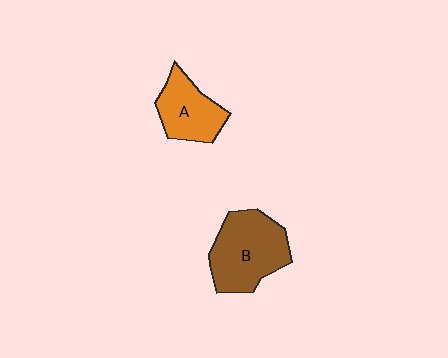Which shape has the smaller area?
Shape A (orange).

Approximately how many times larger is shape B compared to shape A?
Approximately 1.5 times.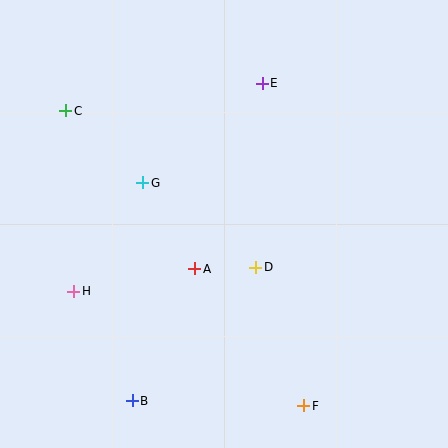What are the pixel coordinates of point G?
Point G is at (143, 183).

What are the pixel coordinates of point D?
Point D is at (256, 267).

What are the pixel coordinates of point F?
Point F is at (304, 406).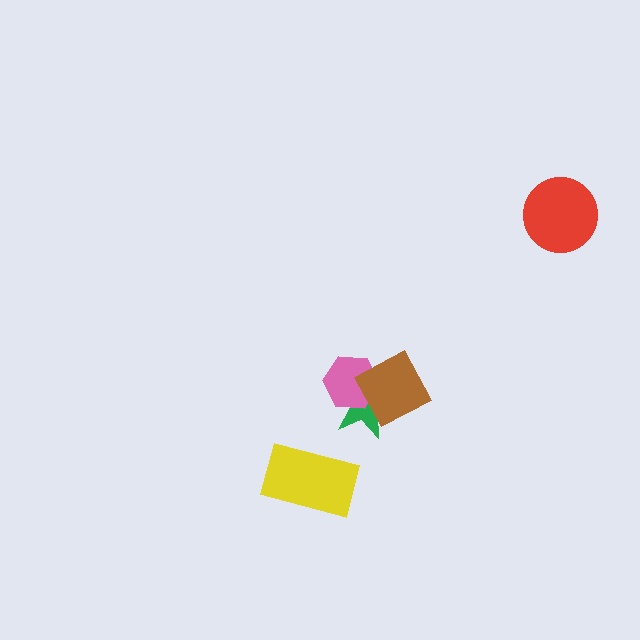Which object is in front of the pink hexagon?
The brown diamond is in front of the pink hexagon.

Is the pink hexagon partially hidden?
Yes, it is partially covered by another shape.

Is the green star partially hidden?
Yes, it is partially covered by another shape.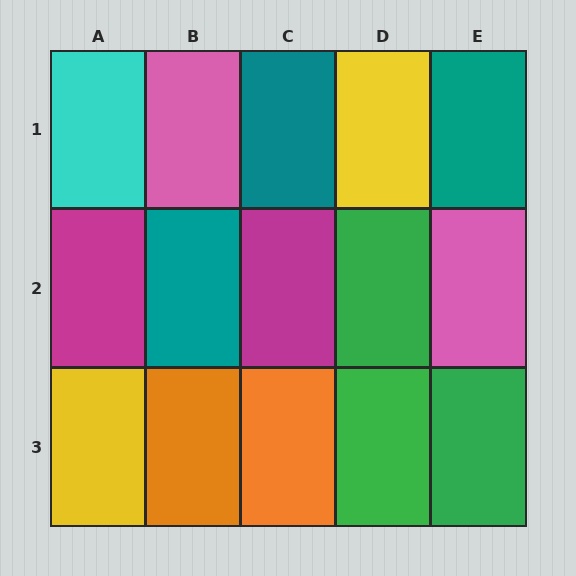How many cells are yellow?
2 cells are yellow.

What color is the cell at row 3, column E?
Green.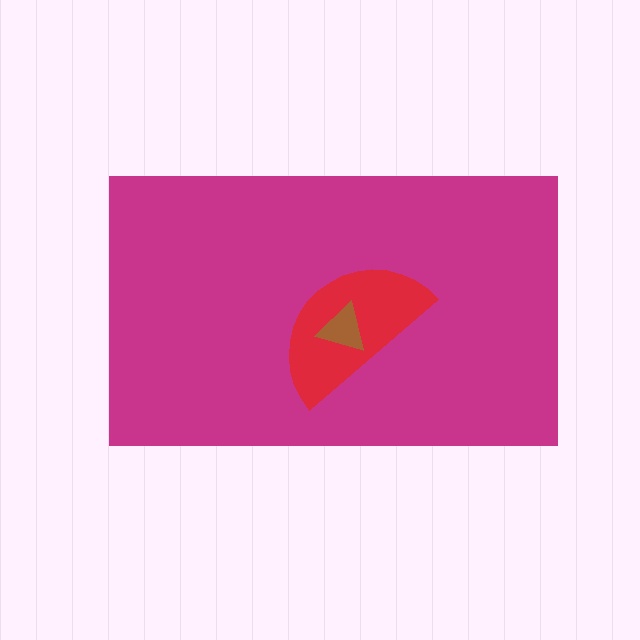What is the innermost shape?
The brown triangle.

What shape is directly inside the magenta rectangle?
The red semicircle.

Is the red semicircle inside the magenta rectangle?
Yes.